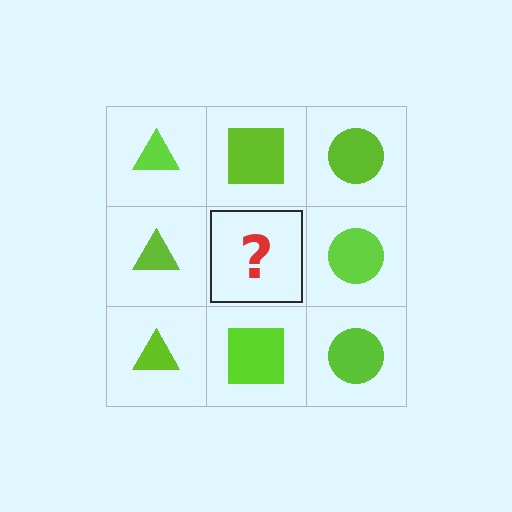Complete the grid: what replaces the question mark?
The question mark should be replaced with a lime square.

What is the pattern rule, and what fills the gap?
The rule is that each column has a consistent shape. The gap should be filled with a lime square.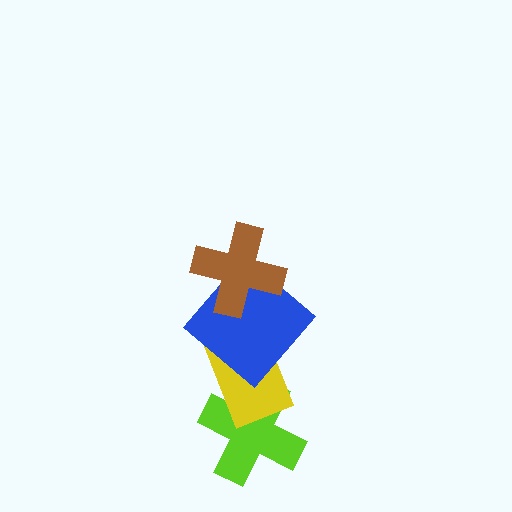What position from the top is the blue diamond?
The blue diamond is 2nd from the top.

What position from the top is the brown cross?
The brown cross is 1st from the top.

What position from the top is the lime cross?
The lime cross is 4th from the top.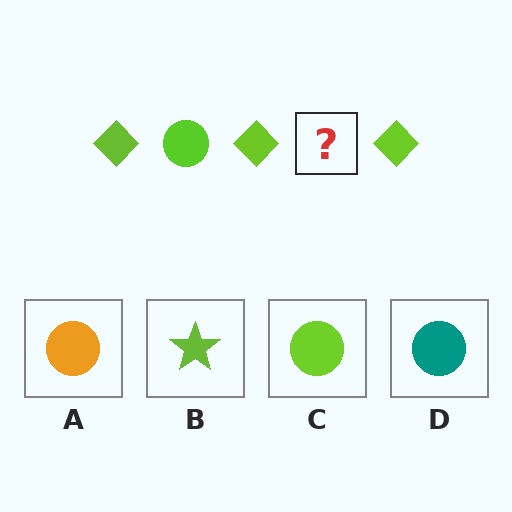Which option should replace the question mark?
Option C.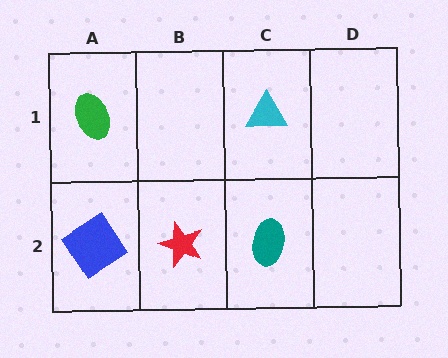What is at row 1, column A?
A green ellipse.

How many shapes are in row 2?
3 shapes.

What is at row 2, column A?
A blue diamond.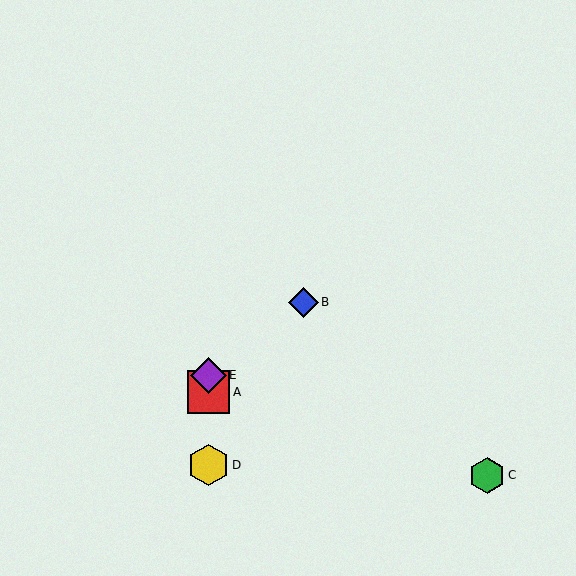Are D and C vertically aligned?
No, D is at x≈208 and C is at x≈487.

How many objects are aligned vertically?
3 objects (A, D, E) are aligned vertically.